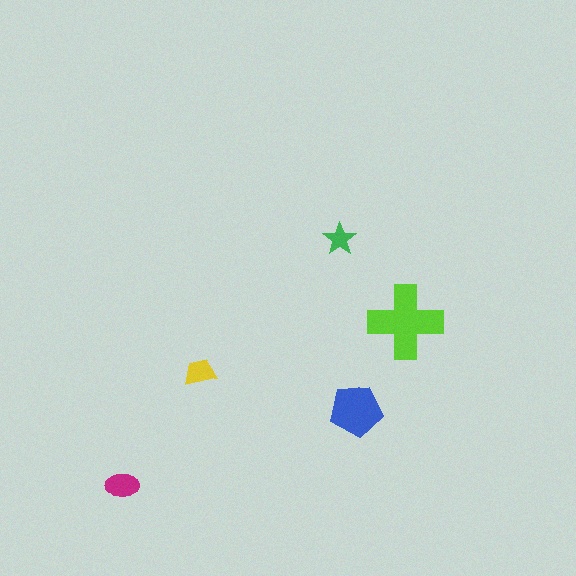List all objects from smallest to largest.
The green star, the yellow trapezoid, the magenta ellipse, the blue pentagon, the lime cross.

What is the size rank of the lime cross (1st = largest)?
1st.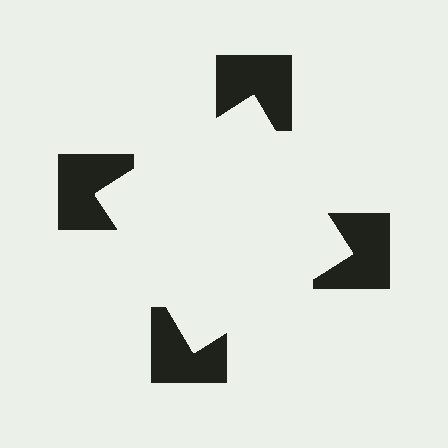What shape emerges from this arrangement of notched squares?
An illusory square — its edges are inferred from the aligned wedge cuts in the notched squares, not physically drawn.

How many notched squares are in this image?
There are 4 — one at each vertex of the illusory square.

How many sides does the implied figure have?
4 sides.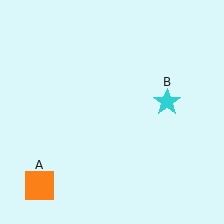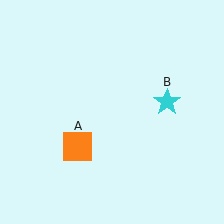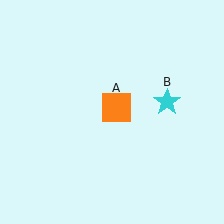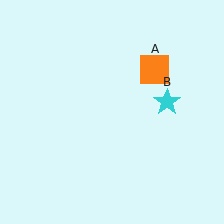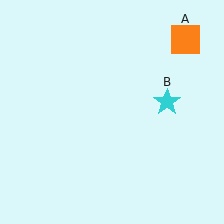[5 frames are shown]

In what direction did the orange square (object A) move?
The orange square (object A) moved up and to the right.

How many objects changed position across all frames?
1 object changed position: orange square (object A).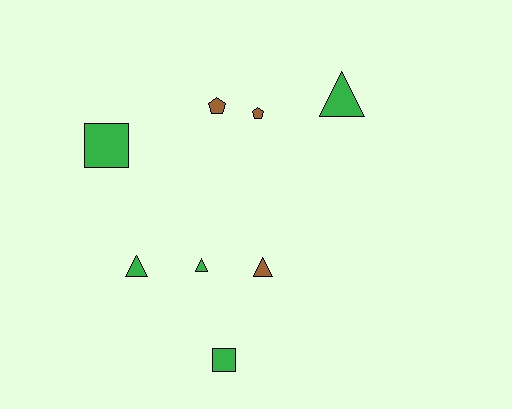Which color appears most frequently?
Green, with 5 objects.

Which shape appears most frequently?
Triangle, with 4 objects.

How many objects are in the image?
There are 8 objects.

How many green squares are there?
There are 2 green squares.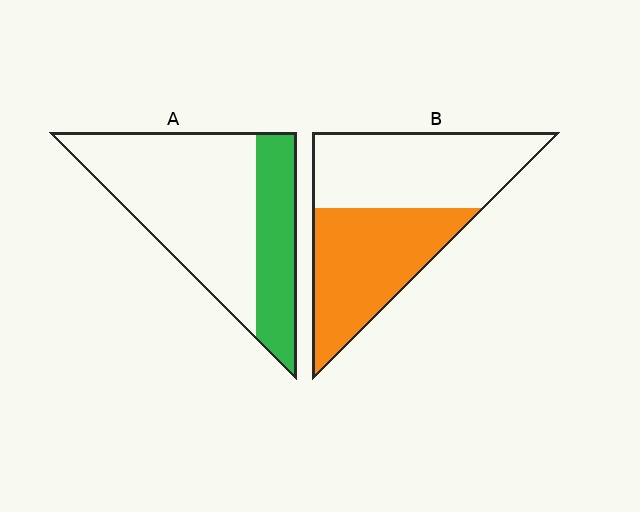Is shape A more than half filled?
No.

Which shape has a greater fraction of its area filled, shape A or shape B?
Shape B.